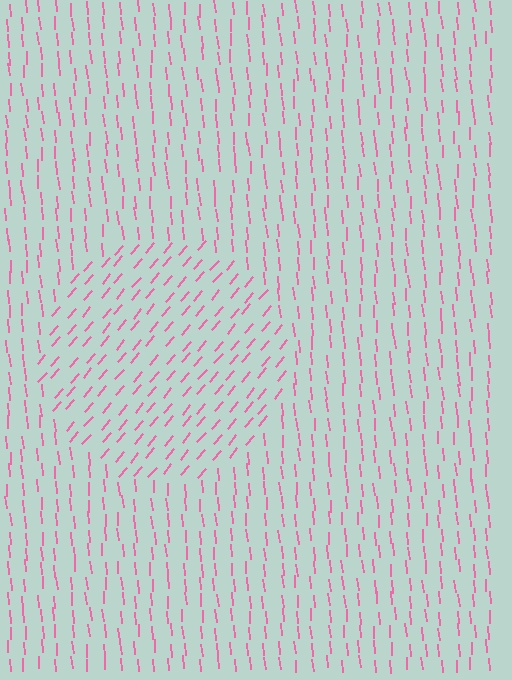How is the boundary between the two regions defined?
The boundary is defined purely by a change in line orientation (approximately 45 degrees difference). All lines are the same color and thickness.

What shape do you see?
I see a circle.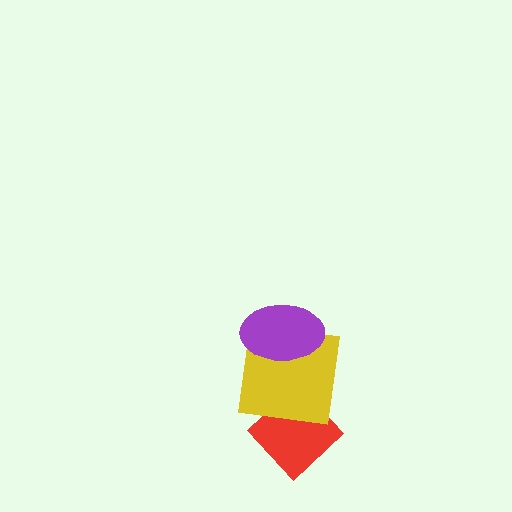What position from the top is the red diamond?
The red diamond is 3rd from the top.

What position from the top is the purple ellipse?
The purple ellipse is 1st from the top.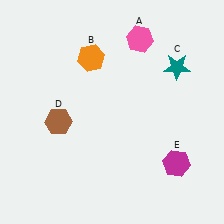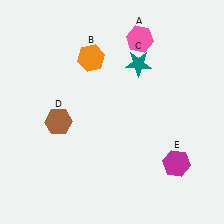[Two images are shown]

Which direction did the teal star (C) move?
The teal star (C) moved left.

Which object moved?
The teal star (C) moved left.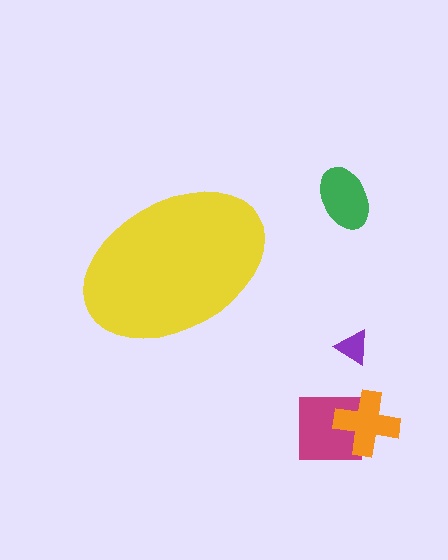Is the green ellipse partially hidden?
No, the green ellipse is fully visible.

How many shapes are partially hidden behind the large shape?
0 shapes are partially hidden.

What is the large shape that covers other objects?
A yellow ellipse.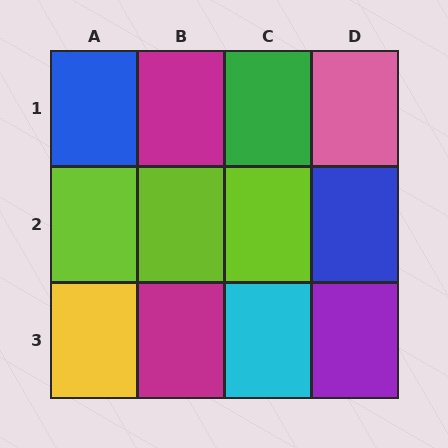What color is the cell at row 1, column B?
Magenta.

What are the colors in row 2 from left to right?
Lime, lime, lime, blue.